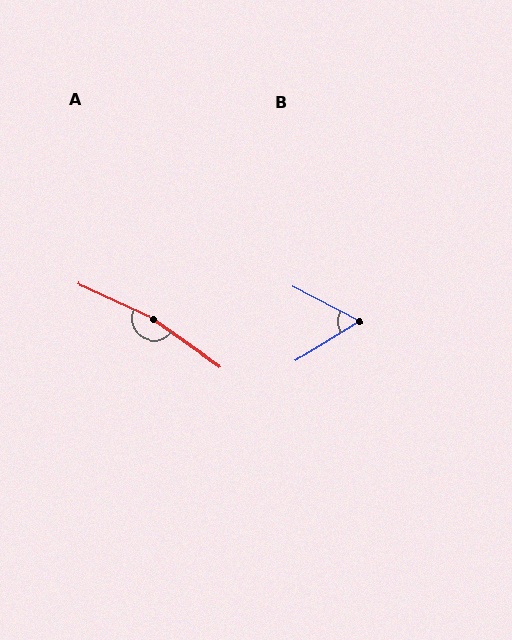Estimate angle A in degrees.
Approximately 169 degrees.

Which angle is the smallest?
B, at approximately 59 degrees.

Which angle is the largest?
A, at approximately 169 degrees.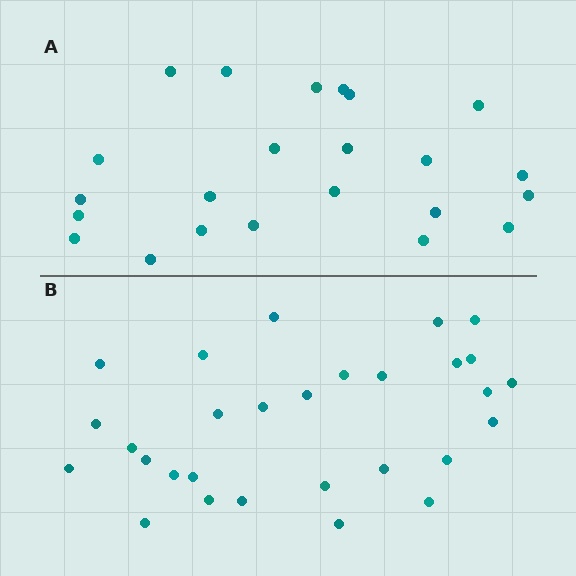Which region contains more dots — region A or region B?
Region B (the bottom region) has more dots.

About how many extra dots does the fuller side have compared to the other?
Region B has about 6 more dots than region A.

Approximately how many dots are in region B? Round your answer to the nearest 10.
About 30 dots. (The exact count is 29, which rounds to 30.)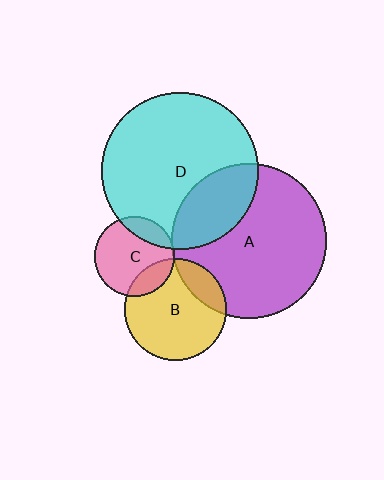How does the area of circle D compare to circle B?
Approximately 2.3 times.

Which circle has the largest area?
Circle D (cyan).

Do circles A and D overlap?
Yes.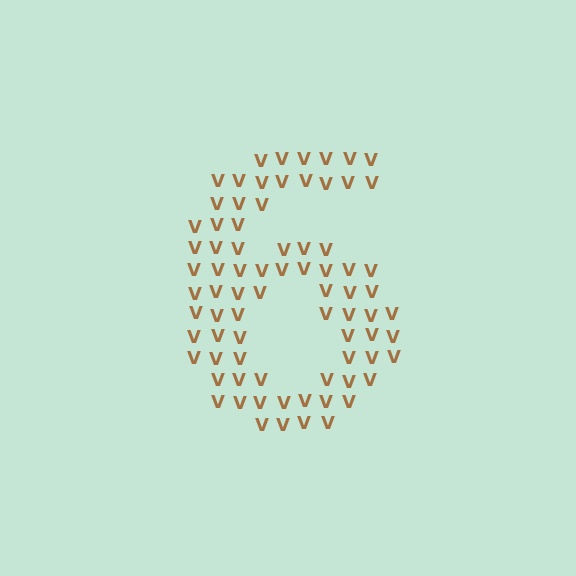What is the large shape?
The large shape is the digit 6.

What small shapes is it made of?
It is made of small letter V's.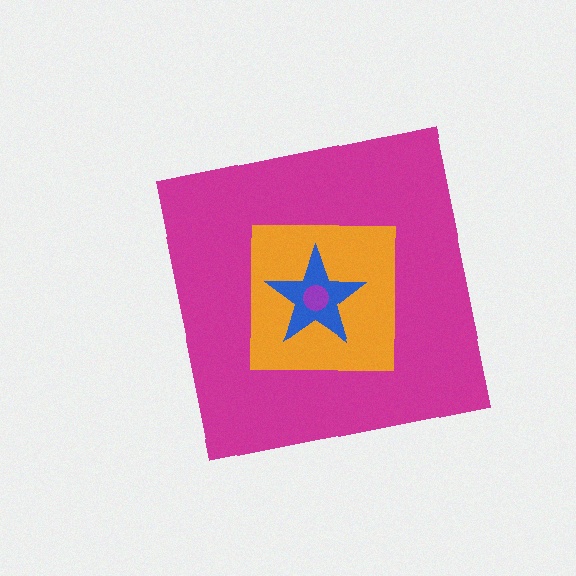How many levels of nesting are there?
4.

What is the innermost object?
The purple circle.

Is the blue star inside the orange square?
Yes.